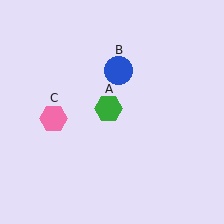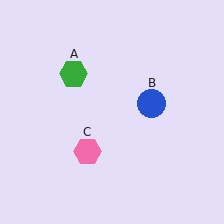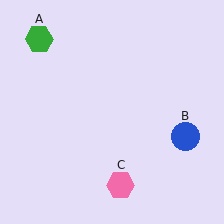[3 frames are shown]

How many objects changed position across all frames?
3 objects changed position: green hexagon (object A), blue circle (object B), pink hexagon (object C).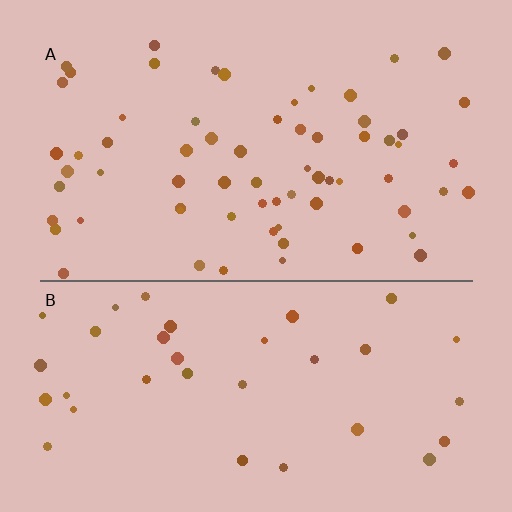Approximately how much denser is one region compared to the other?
Approximately 1.9× — region A over region B.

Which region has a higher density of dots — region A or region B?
A (the top).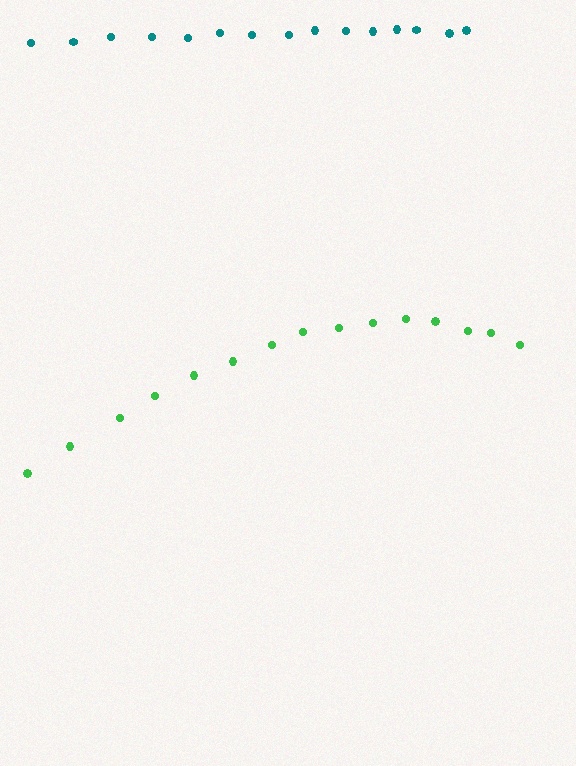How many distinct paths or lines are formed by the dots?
There are 2 distinct paths.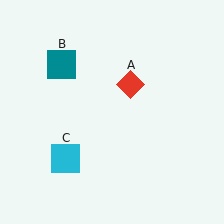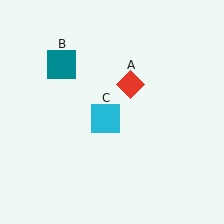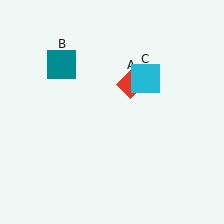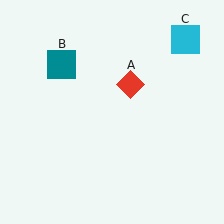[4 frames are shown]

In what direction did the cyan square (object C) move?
The cyan square (object C) moved up and to the right.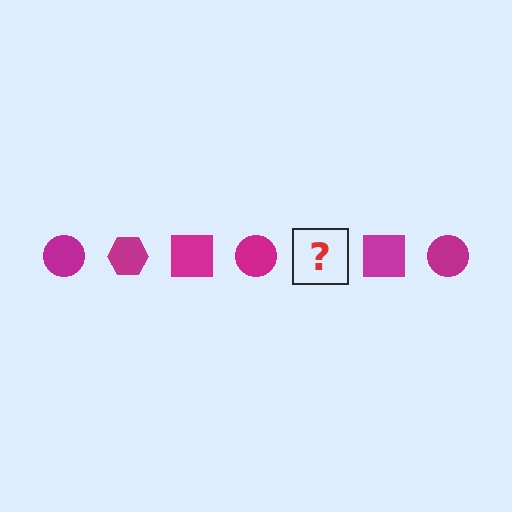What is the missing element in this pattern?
The missing element is a magenta hexagon.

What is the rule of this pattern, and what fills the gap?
The rule is that the pattern cycles through circle, hexagon, square shapes in magenta. The gap should be filled with a magenta hexagon.